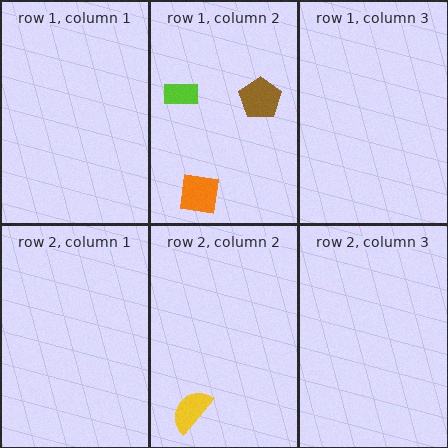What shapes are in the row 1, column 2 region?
The brown pentagon, the orange square, the lime rectangle.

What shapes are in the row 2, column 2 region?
The yellow semicircle.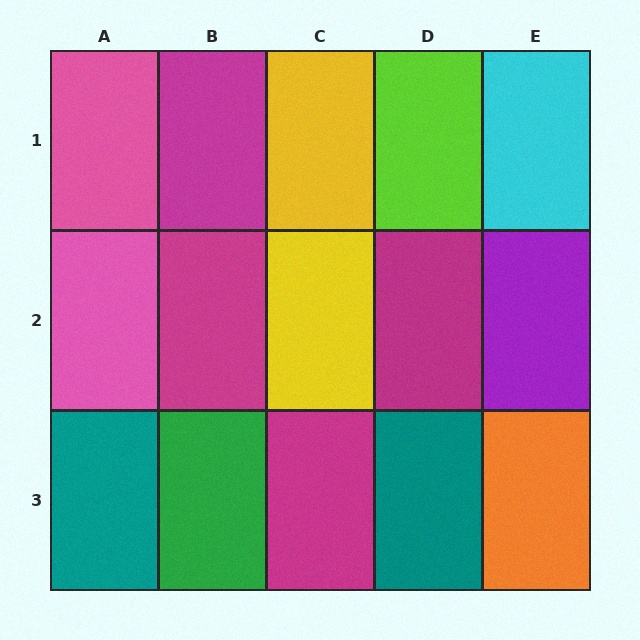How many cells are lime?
1 cell is lime.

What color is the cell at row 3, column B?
Green.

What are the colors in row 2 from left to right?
Pink, magenta, yellow, magenta, purple.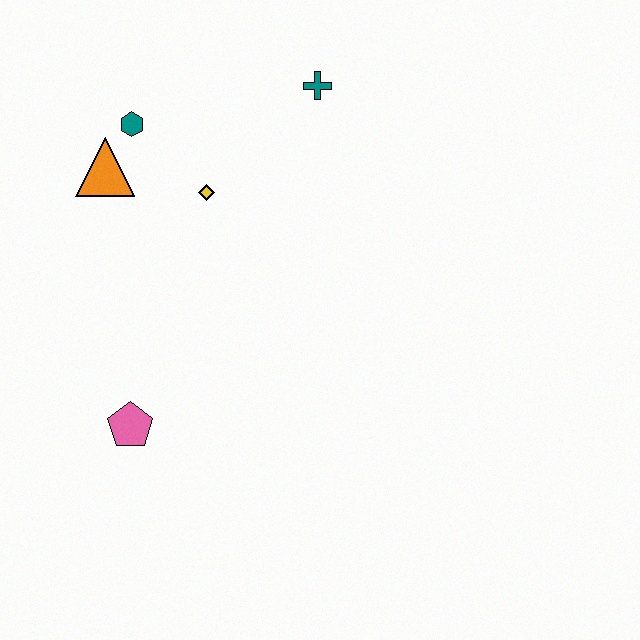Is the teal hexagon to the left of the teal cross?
Yes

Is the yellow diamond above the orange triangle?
No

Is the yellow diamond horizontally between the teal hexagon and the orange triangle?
No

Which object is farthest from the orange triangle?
The pink pentagon is farthest from the orange triangle.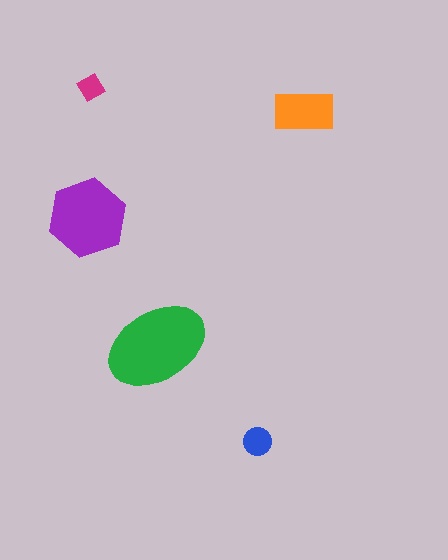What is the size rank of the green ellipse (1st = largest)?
1st.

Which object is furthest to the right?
The orange rectangle is rightmost.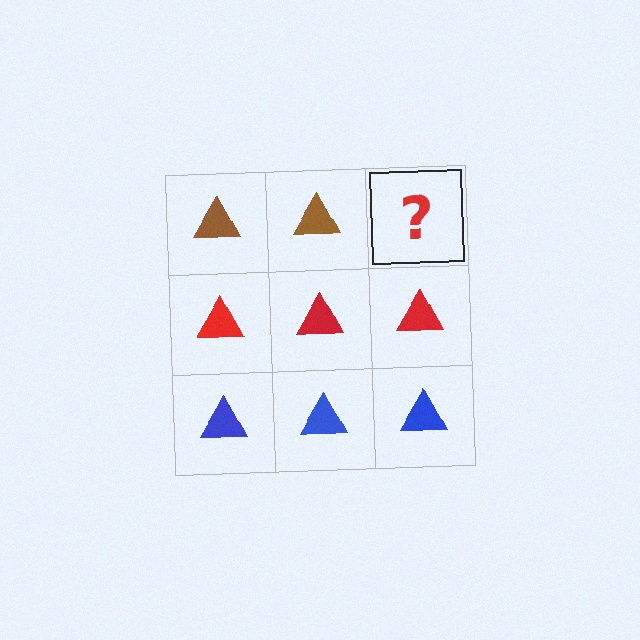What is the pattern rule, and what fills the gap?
The rule is that each row has a consistent color. The gap should be filled with a brown triangle.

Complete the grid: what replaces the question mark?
The question mark should be replaced with a brown triangle.